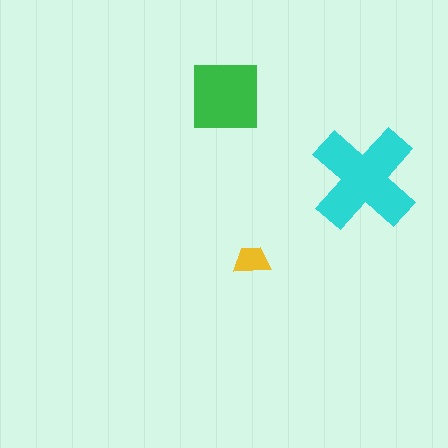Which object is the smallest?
The yellow trapezoid.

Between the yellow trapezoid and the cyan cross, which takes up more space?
The cyan cross.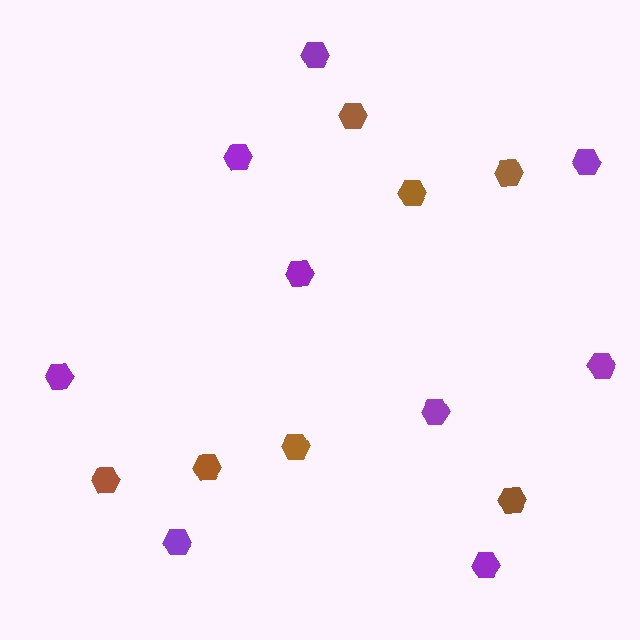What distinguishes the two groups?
There are 2 groups: one group of brown hexagons (7) and one group of purple hexagons (9).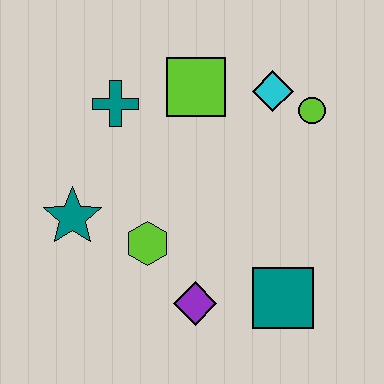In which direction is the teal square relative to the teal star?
The teal square is to the right of the teal star.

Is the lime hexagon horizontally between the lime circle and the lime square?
No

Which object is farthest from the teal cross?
The teal square is farthest from the teal cross.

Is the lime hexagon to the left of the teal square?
Yes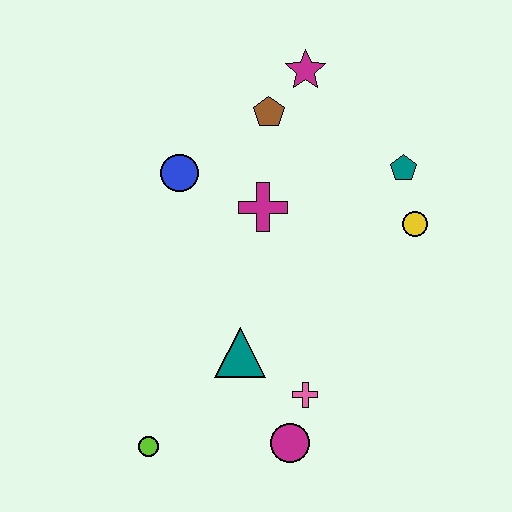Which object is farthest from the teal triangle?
The magenta star is farthest from the teal triangle.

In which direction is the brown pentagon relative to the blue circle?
The brown pentagon is to the right of the blue circle.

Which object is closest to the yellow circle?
The teal pentagon is closest to the yellow circle.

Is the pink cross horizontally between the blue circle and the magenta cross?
No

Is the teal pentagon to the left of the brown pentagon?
No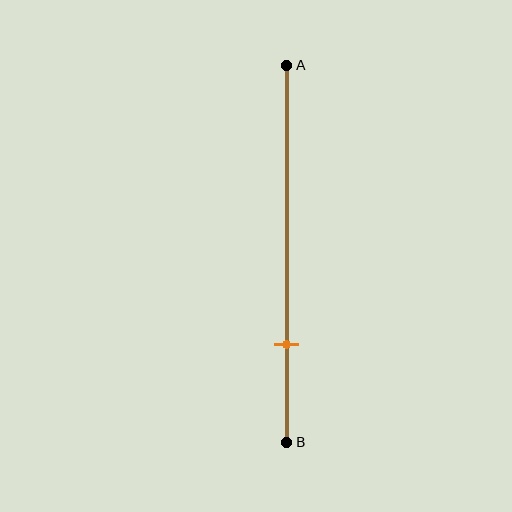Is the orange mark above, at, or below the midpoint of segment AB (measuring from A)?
The orange mark is below the midpoint of segment AB.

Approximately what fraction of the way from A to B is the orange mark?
The orange mark is approximately 75% of the way from A to B.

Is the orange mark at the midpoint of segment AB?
No, the mark is at about 75% from A, not at the 50% midpoint.